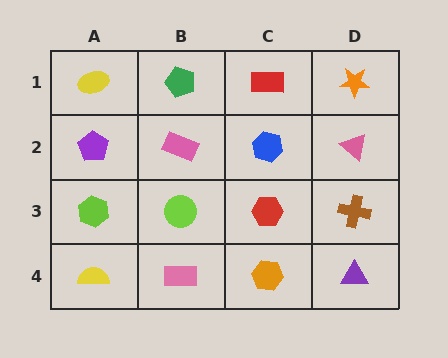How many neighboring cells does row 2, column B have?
4.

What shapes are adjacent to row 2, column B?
A green pentagon (row 1, column B), a lime circle (row 3, column B), a purple pentagon (row 2, column A), a blue hexagon (row 2, column C).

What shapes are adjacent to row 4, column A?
A lime hexagon (row 3, column A), a pink rectangle (row 4, column B).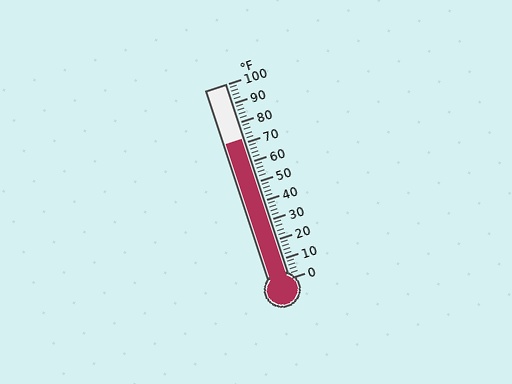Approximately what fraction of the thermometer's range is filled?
The thermometer is filled to approximately 70% of its range.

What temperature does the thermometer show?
The thermometer shows approximately 72°F.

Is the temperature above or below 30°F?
The temperature is above 30°F.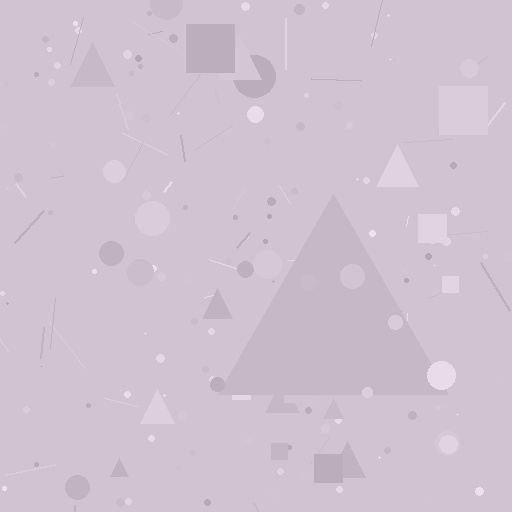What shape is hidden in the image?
A triangle is hidden in the image.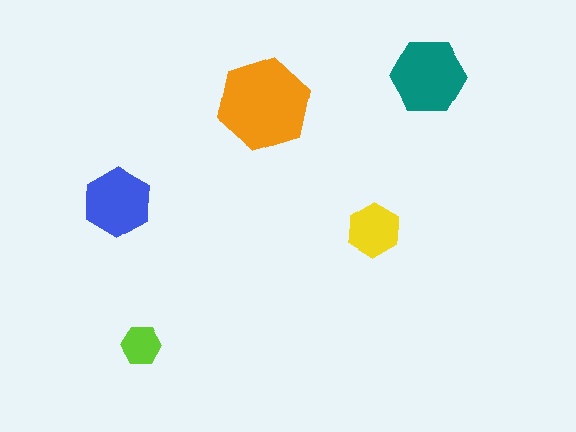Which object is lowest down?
The lime hexagon is bottommost.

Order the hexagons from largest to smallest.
the orange one, the teal one, the blue one, the yellow one, the lime one.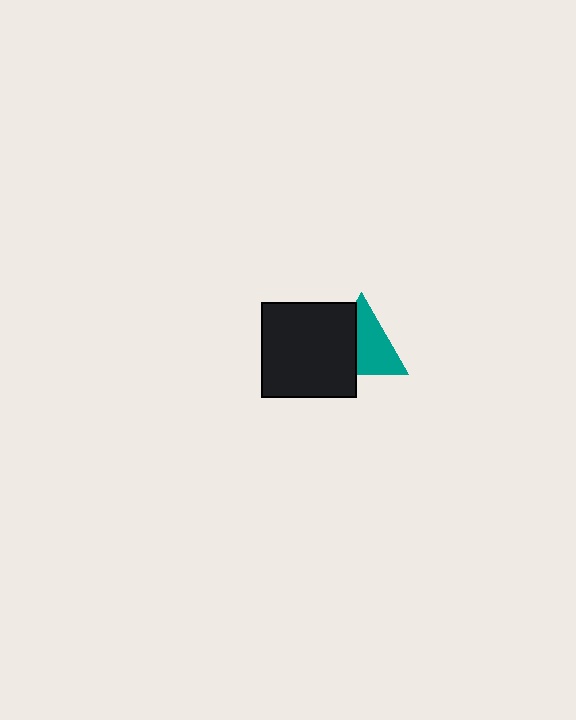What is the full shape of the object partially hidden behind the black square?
The partially hidden object is a teal triangle.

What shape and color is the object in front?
The object in front is a black square.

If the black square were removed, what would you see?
You would see the complete teal triangle.